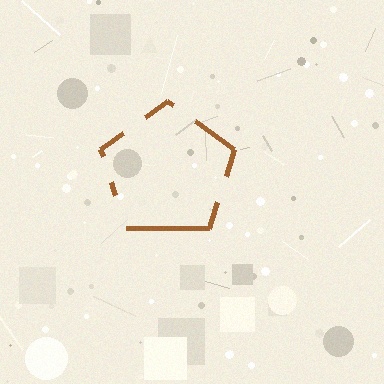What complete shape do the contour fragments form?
The contour fragments form a pentagon.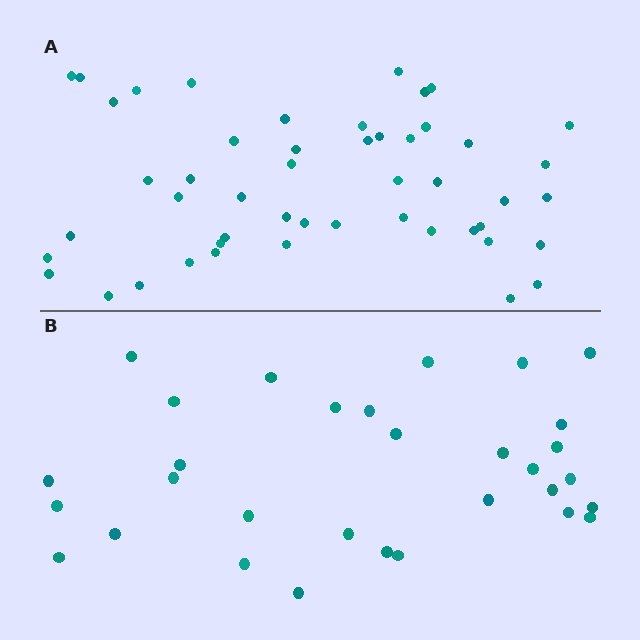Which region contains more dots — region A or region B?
Region A (the top region) has more dots.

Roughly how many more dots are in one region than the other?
Region A has approximately 20 more dots than region B.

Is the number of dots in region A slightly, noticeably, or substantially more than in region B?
Region A has substantially more. The ratio is roughly 1.6 to 1.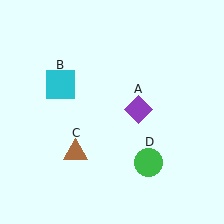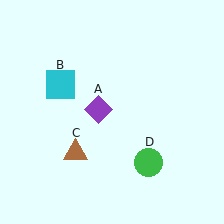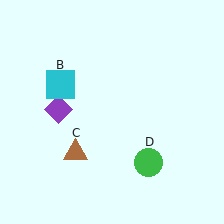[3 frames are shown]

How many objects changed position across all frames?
1 object changed position: purple diamond (object A).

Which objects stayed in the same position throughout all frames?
Cyan square (object B) and brown triangle (object C) and green circle (object D) remained stationary.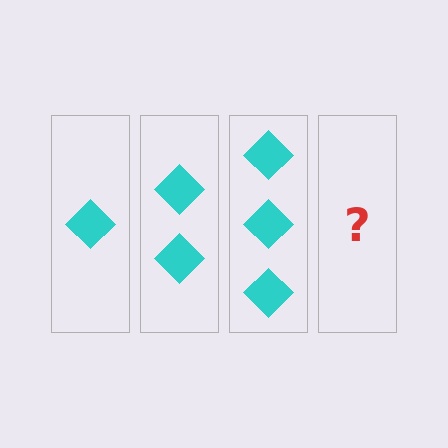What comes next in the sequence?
The next element should be 4 diamonds.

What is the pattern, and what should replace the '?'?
The pattern is that each step adds one more diamond. The '?' should be 4 diamonds.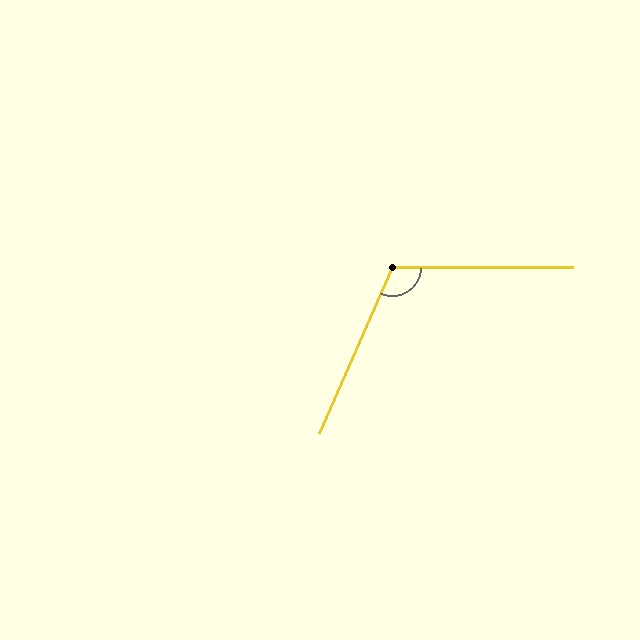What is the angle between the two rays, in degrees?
Approximately 114 degrees.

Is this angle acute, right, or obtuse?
It is obtuse.